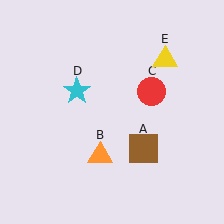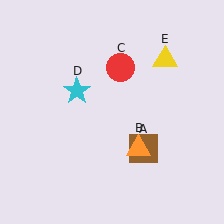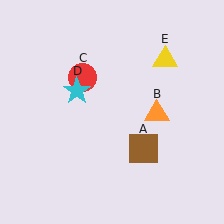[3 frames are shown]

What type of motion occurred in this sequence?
The orange triangle (object B), red circle (object C) rotated counterclockwise around the center of the scene.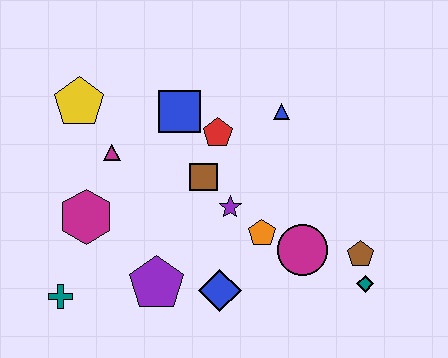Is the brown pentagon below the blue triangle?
Yes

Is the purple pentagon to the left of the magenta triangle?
No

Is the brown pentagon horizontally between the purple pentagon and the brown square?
No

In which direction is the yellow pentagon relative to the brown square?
The yellow pentagon is to the left of the brown square.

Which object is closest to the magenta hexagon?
The magenta triangle is closest to the magenta hexagon.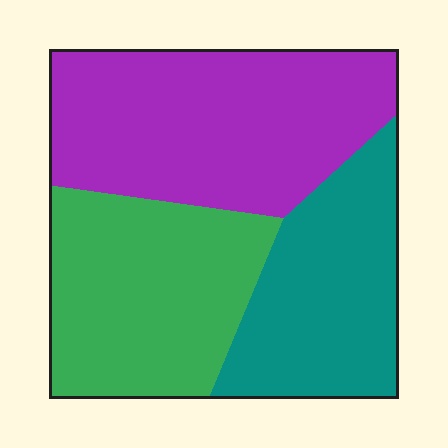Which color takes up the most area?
Purple, at roughly 40%.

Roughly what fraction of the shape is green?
Green takes up about one third (1/3) of the shape.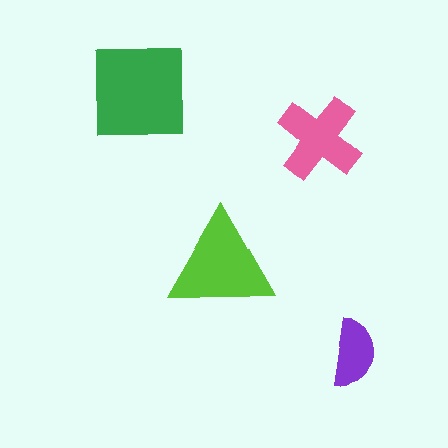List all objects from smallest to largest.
The purple semicircle, the pink cross, the lime triangle, the green square.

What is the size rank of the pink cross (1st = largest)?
3rd.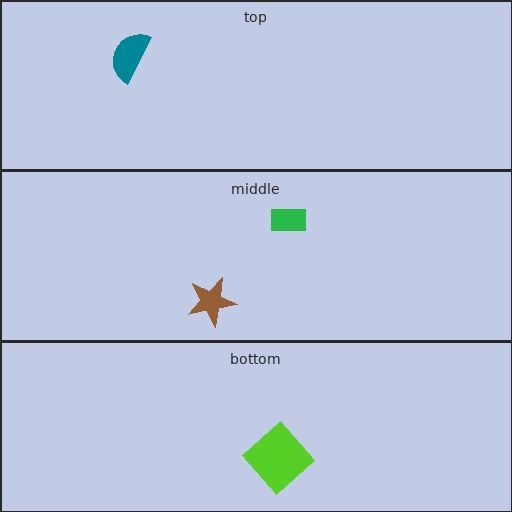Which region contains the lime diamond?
The bottom region.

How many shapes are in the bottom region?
1.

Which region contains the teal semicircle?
The top region.